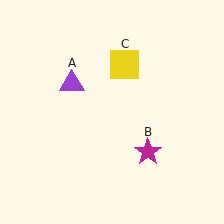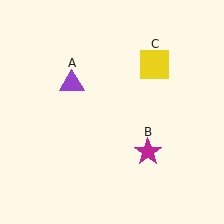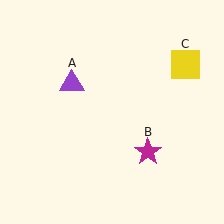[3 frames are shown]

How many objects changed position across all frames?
1 object changed position: yellow square (object C).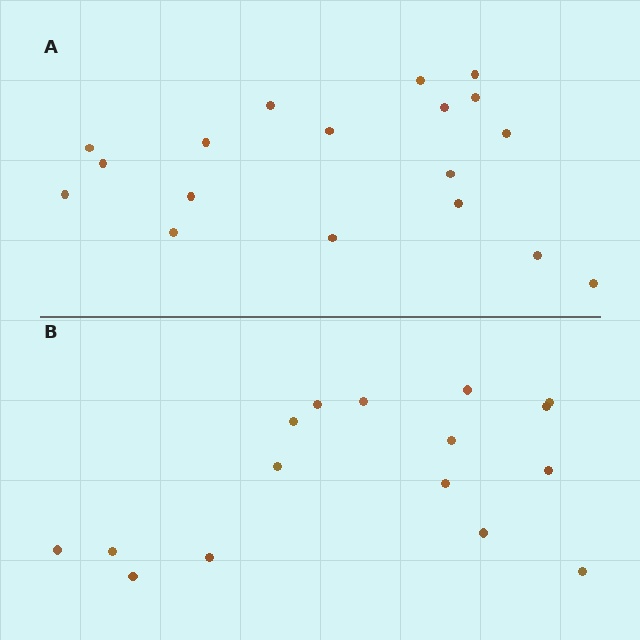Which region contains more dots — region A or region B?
Region A (the top region) has more dots.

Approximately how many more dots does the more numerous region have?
Region A has just a few more — roughly 2 or 3 more dots than region B.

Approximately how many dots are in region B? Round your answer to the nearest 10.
About 20 dots. (The exact count is 16, which rounds to 20.)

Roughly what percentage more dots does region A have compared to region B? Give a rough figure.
About 10% more.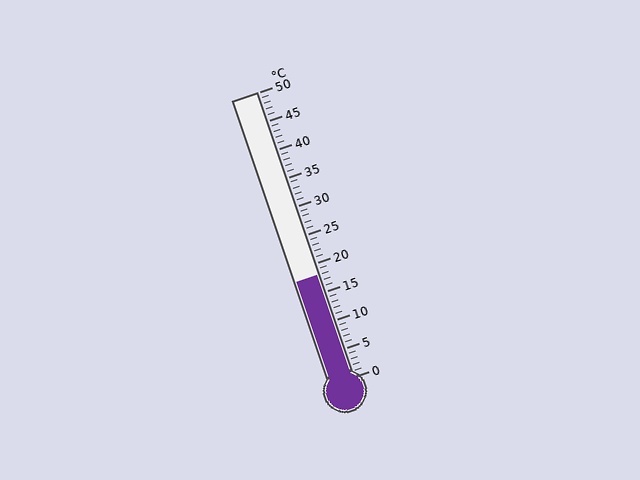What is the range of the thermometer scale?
The thermometer scale ranges from 0°C to 50°C.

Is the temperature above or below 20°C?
The temperature is below 20°C.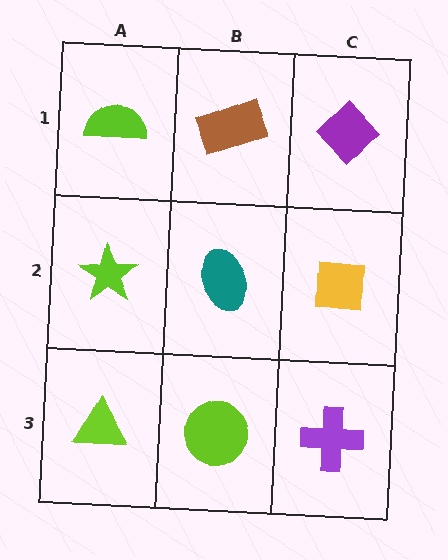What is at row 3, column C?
A purple cross.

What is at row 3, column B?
A lime circle.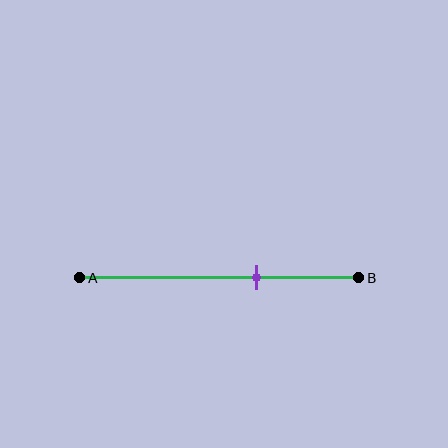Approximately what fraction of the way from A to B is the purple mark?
The purple mark is approximately 65% of the way from A to B.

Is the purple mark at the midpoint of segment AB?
No, the mark is at about 65% from A, not at the 50% midpoint.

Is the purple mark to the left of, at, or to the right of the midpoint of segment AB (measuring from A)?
The purple mark is to the right of the midpoint of segment AB.